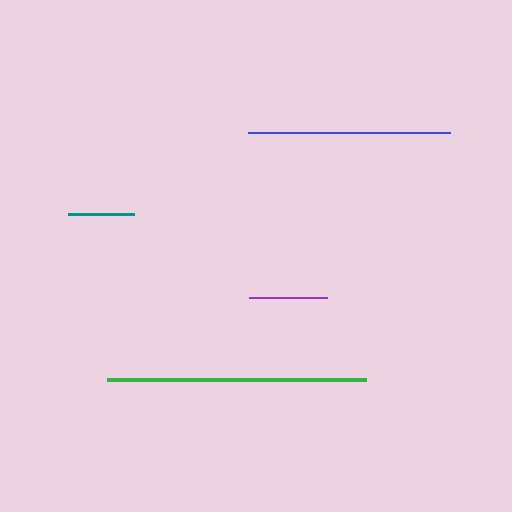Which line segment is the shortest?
The teal line is the shortest at approximately 66 pixels.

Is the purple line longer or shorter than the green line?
The green line is longer than the purple line.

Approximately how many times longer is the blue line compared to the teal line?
The blue line is approximately 3.1 times the length of the teal line.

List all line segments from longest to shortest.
From longest to shortest: green, blue, purple, teal.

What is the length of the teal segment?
The teal segment is approximately 66 pixels long.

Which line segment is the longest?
The green line is the longest at approximately 258 pixels.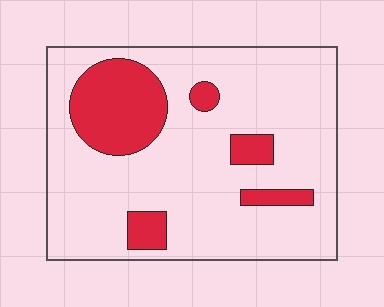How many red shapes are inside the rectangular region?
5.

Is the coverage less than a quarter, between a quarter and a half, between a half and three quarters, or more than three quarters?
Less than a quarter.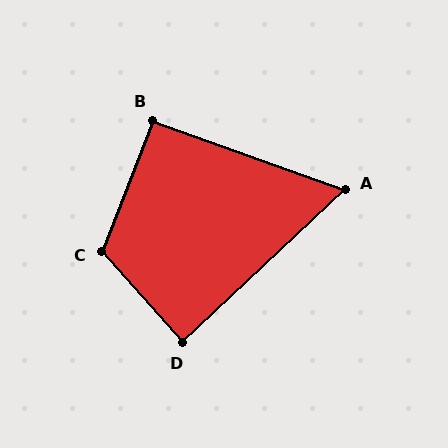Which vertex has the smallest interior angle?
A, at approximately 63 degrees.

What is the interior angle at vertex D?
Approximately 88 degrees (approximately right).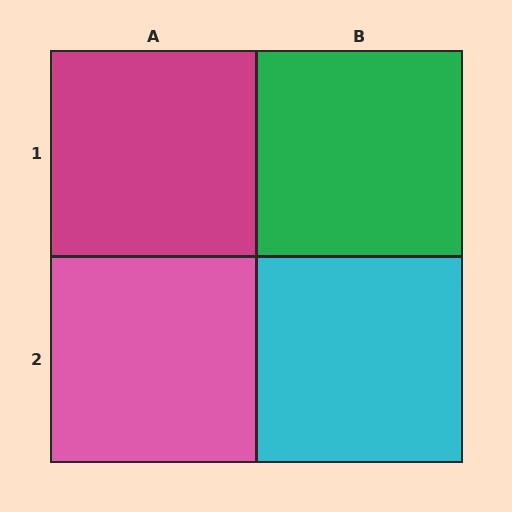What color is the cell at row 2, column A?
Pink.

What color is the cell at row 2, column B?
Cyan.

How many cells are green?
1 cell is green.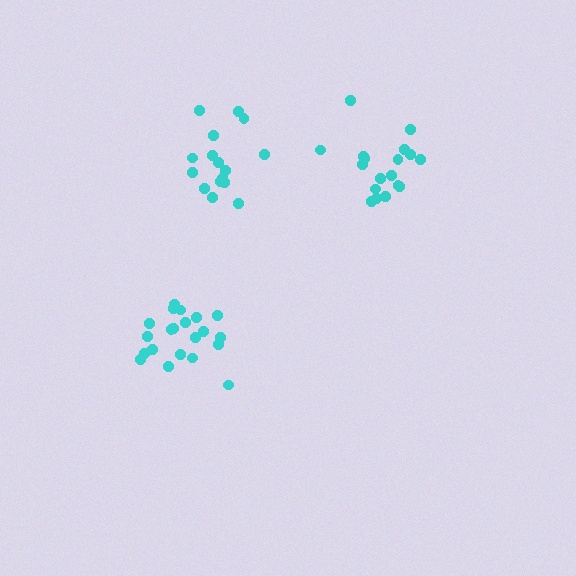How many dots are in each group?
Group 1: 16 dots, Group 2: 21 dots, Group 3: 18 dots (55 total).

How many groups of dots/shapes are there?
There are 3 groups.